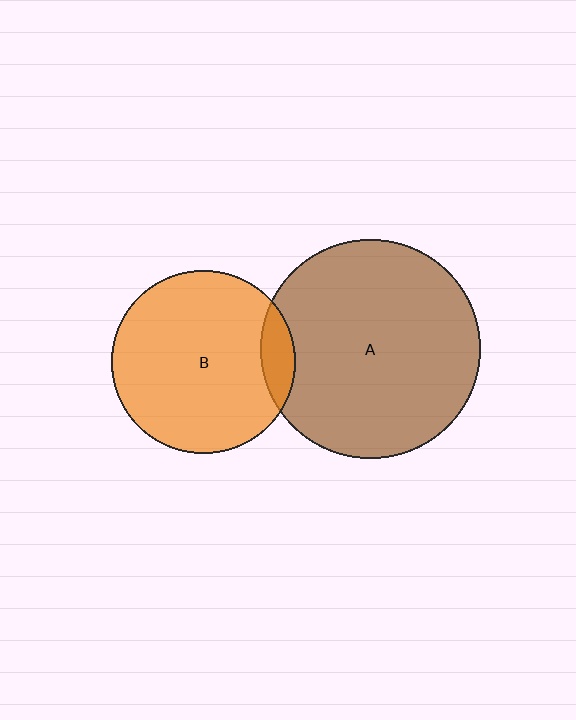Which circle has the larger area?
Circle A (brown).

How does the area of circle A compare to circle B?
Approximately 1.4 times.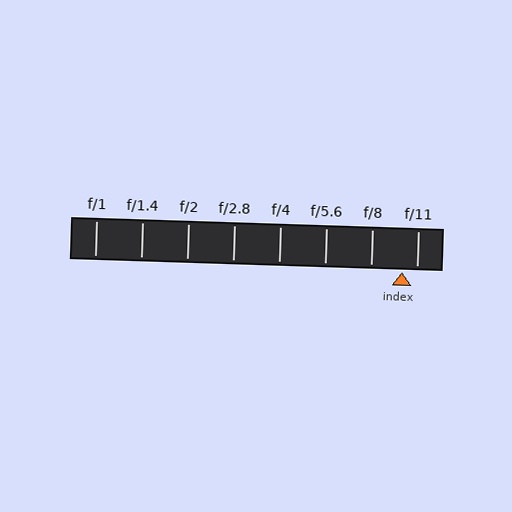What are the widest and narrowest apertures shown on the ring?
The widest aperture shown is f/1 and the narrowest is f/11.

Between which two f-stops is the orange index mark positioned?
The index mark is between f/8 and f/11.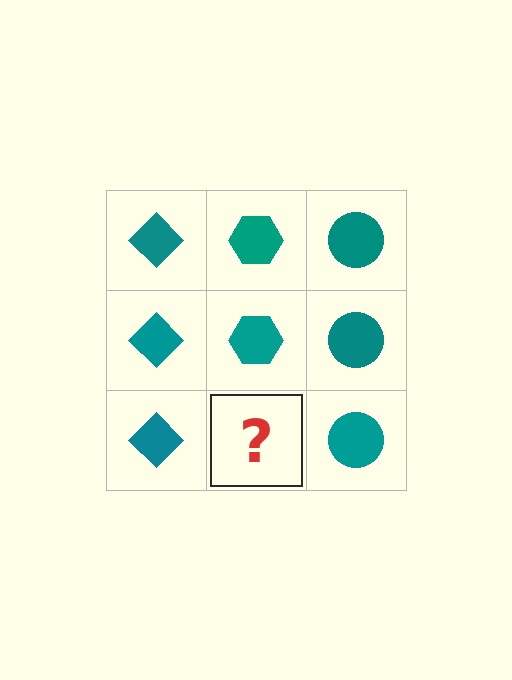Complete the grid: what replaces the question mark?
The question mark should be replaced with a teal hexagon.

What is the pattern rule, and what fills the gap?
The rule is that each column has a consistent shape. The gap should be filled with a teal hexagon.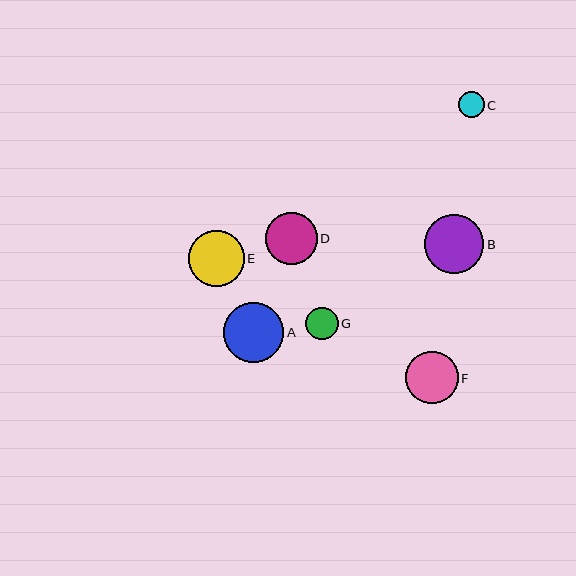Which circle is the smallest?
Circle C is the smallest with a size of approximately 26 pixels.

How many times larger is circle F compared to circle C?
Circle F is approximately 2.0 times the size of circle C.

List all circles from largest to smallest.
From largest to smallest: A, B, E, F, D, G, C.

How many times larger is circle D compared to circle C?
Circle D is approximately 2.0 times the size of circle C.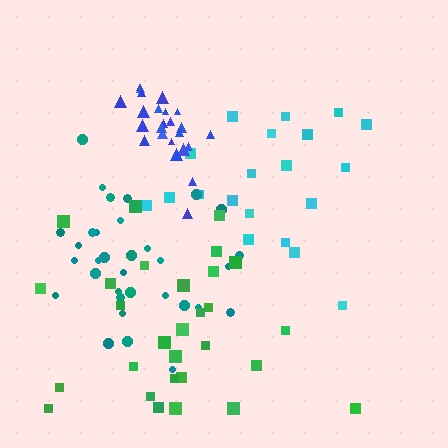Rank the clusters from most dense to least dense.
blue, teal, cyan, green.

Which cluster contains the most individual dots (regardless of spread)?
Teal (33).